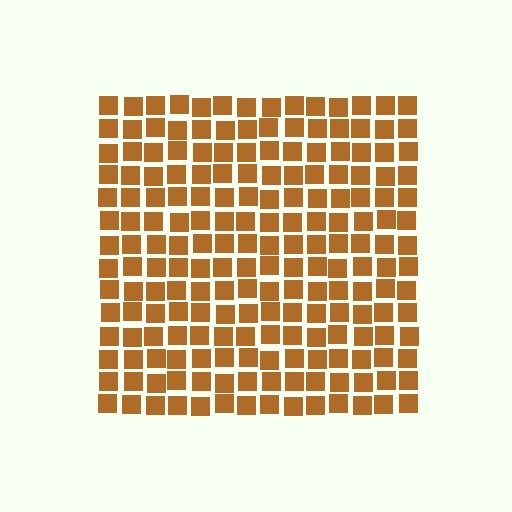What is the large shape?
The large shape is a square.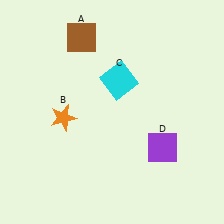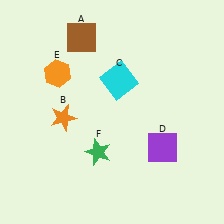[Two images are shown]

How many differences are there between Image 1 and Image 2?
There are 2 differences between the two images.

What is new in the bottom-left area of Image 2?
A green star (F) was added in the bottom-left area of Image 2.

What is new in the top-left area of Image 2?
An orange hexagon (E) was added in the top-left area of Image 2.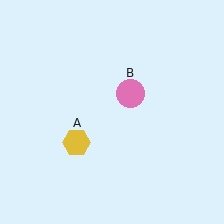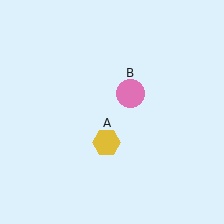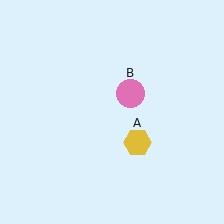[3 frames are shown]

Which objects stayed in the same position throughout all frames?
Pink circle (object B) remained stationary.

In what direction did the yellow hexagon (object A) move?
The yellow hexagon (object A) moved right.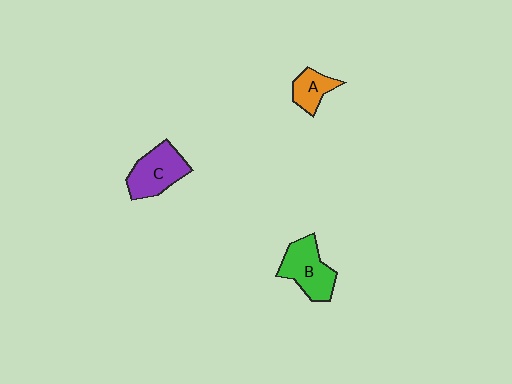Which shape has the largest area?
Shape B (green).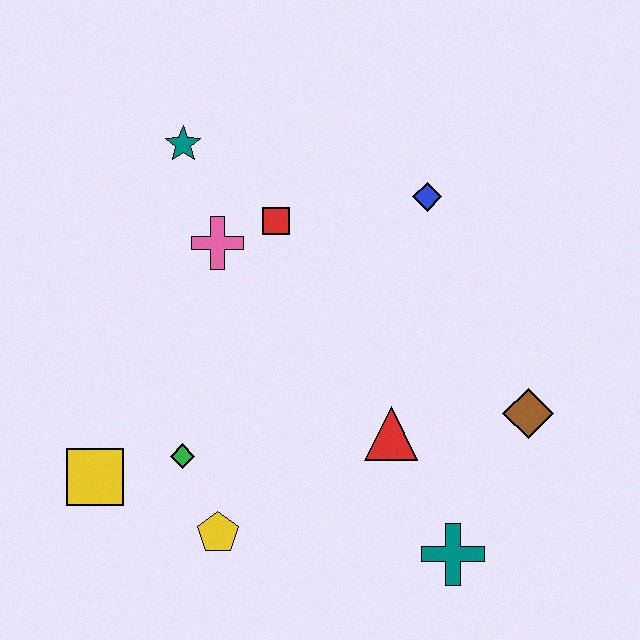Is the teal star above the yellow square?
Yes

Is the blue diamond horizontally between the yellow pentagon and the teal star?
No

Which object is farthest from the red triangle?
The teal star is farthest from the red triangle.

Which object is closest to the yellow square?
The green diamond is closest to the yellow square.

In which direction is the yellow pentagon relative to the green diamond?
The yellow pentagon is below the green diamond.